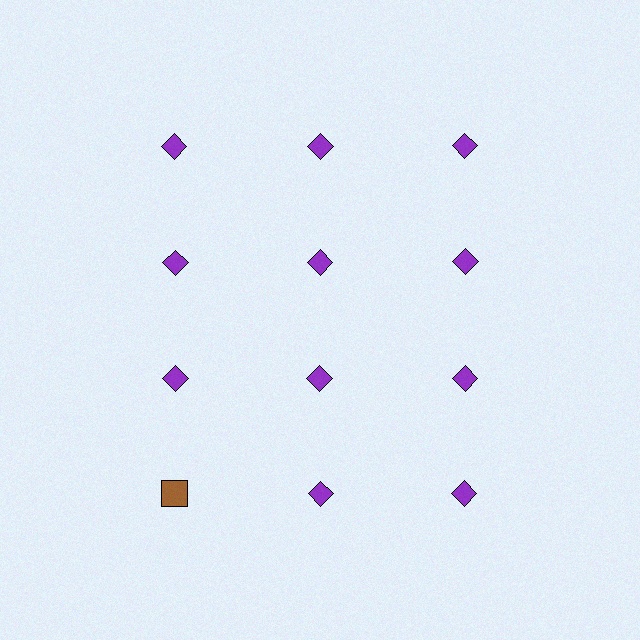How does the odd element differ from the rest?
It differs in both color (brown instead of purple) and shape (square instead of diamond).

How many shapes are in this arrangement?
There are 12 shapes arranged in a grid pattern.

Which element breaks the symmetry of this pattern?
The brown square in the fourth row, leftmost column breaks the symmetry. All other shapes are purple diamonds.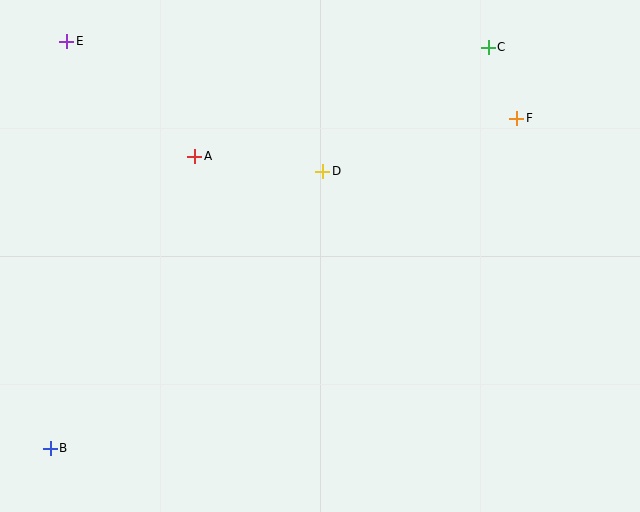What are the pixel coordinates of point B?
Point B is at (50, 448).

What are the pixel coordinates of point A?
Point A is at (195, 156).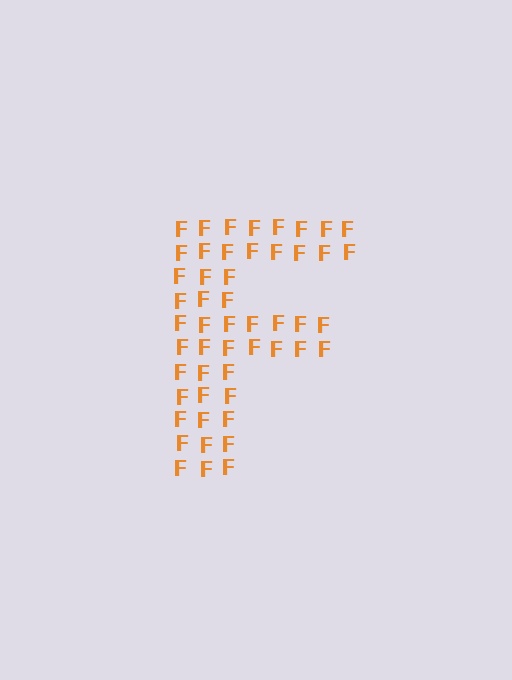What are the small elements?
The small elements are letter F's.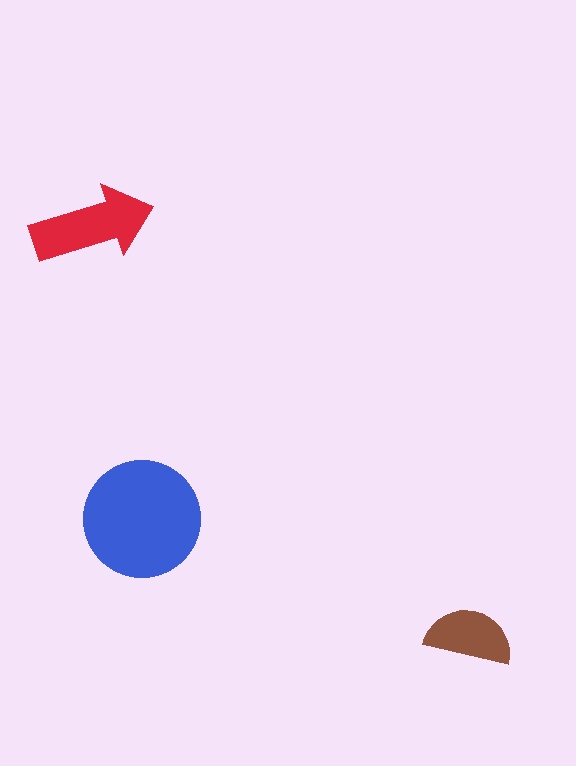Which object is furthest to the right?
The brown semicircle is rightmost.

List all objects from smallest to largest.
The brown semicircle, the red arrow, the blue circle.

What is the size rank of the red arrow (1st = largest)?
2nd.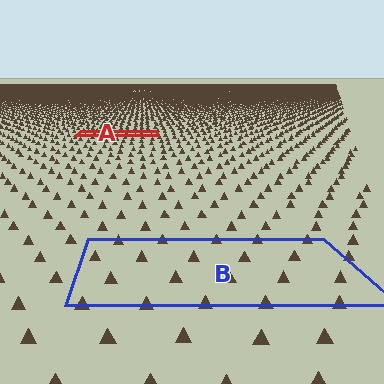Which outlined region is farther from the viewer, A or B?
Region A is farther from the viewer — the texture elements inside it appear smaller and more densely packed.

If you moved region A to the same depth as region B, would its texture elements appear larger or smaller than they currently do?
They would appear larger. At a closer depth, the same texture elements are projected at a bigger on-screen size.